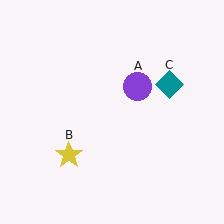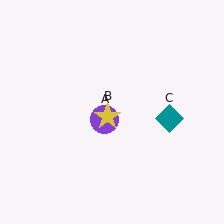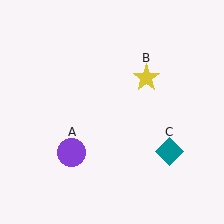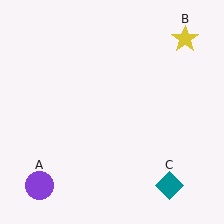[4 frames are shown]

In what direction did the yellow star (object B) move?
The yellow star (object B) moved up and to the right.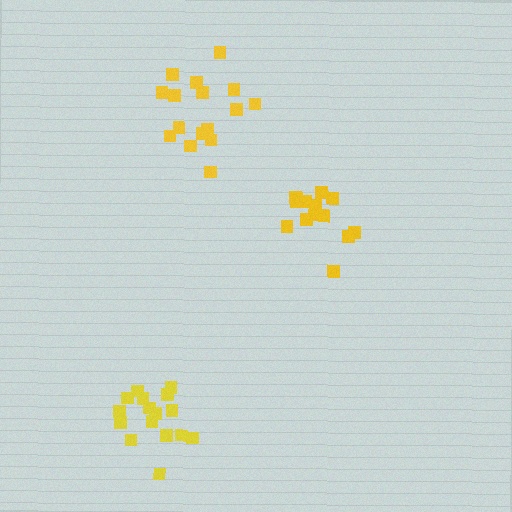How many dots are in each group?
Group 1: 16 dots, Group 2: 16 dots, Group 3: 14 dots (46 total).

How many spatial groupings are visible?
There are 3 spatial groupings.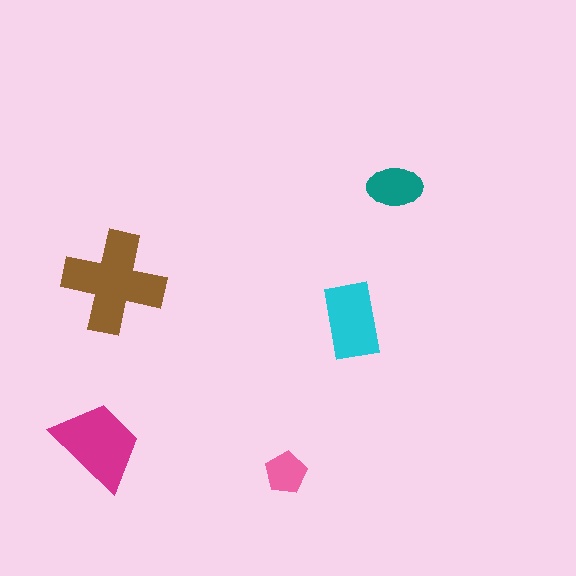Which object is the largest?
The brown cross.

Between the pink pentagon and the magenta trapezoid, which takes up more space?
The magenta trapezoid.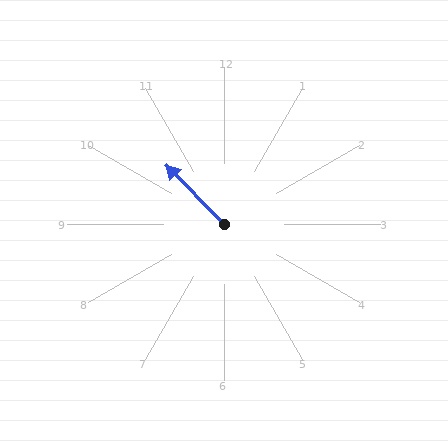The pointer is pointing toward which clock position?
Roughly 11 o'clock.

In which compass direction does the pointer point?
Northwest.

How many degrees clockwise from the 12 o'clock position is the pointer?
Approximately 315 degrees.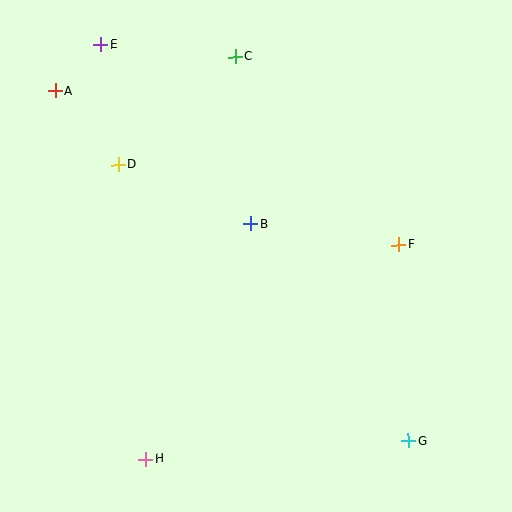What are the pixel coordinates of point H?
Point H is at (146, 459).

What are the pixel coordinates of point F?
Point F is at (399, 245).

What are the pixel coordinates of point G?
Point G is at (409, 441).